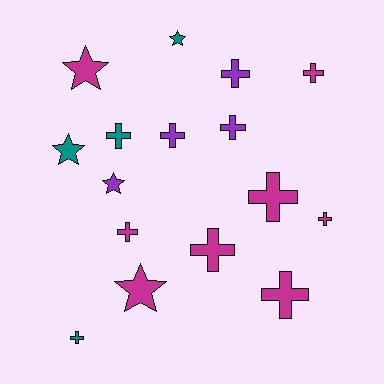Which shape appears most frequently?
Cross, with 11 objects.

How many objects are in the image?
There are 16 objects.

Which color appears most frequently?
Magenta, with 8 objects.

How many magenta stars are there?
There are 2 magenta stars.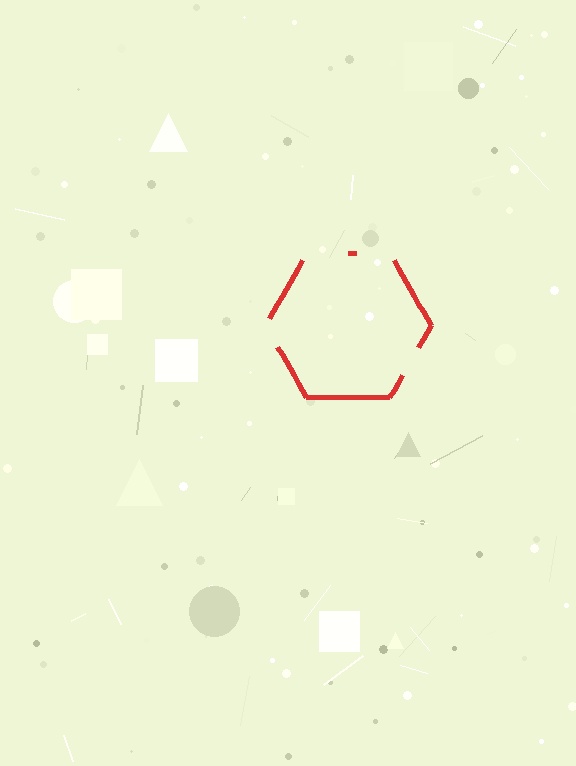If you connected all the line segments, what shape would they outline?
They would outline a hexagon.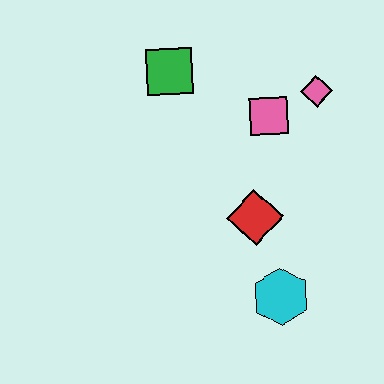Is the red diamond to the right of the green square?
Yes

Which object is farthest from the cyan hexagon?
The green square is farthest from the cyan hexagon.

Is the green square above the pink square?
Yes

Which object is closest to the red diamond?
The cyan hexagon is closest to the red diamond.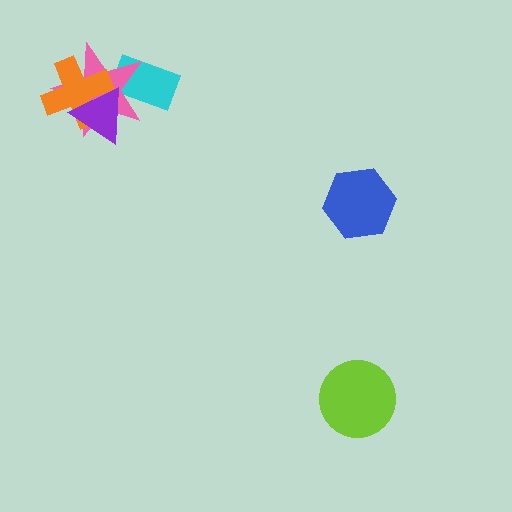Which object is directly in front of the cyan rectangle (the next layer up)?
The pink star is directly in front of the cyan rectangle.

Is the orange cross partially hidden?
Yes, it is partially covered by another shape.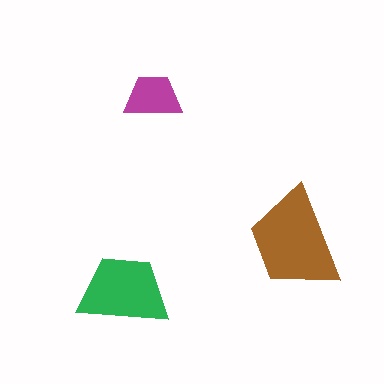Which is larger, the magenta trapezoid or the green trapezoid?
The green one.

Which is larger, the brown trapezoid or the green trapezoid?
The brown one.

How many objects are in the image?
There are 3 objects in the image.